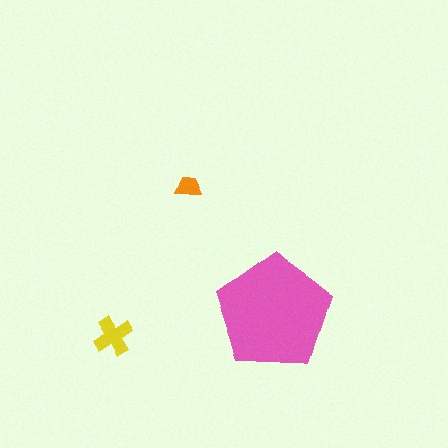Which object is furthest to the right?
The pink pentagon is rightmost.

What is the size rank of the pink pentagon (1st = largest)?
1st.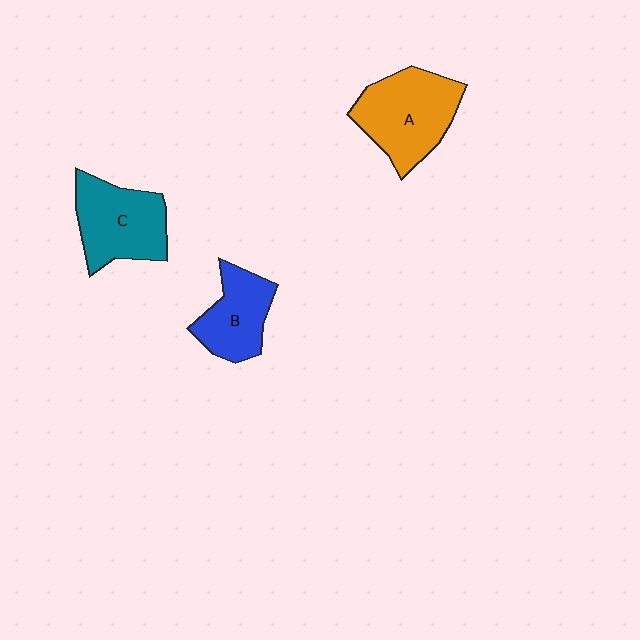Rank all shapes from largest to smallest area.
From largest to smallest: A (orange), C (teal), B (blue).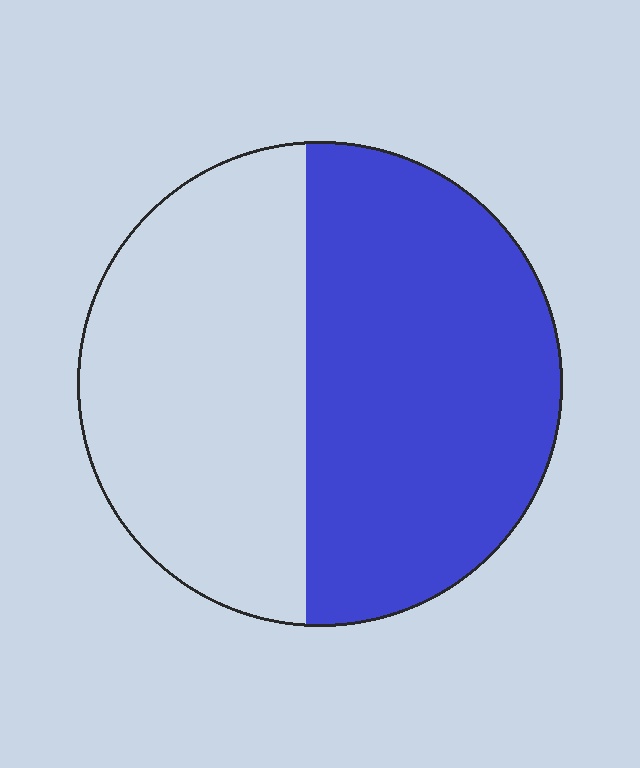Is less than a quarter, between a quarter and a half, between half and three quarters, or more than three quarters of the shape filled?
Between half and three quarters.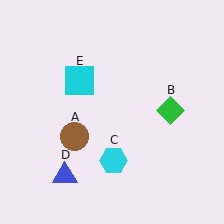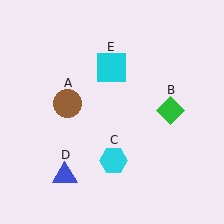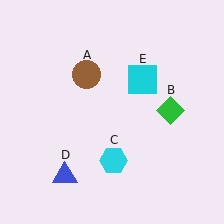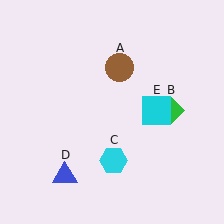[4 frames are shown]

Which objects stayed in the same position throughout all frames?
Green diamond (object B) and cyan hexagon (object C) and blue triangle (object D) remained stationary.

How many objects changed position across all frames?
2 objects changed position: brown circle (object A), cyan square (object E).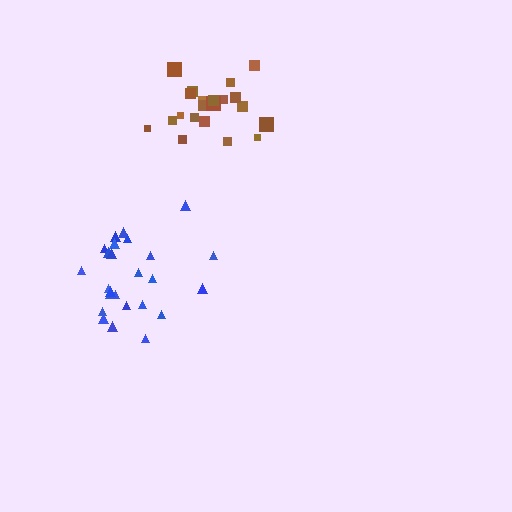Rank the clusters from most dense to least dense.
brown, blue.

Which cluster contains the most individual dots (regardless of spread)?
Blue (25).